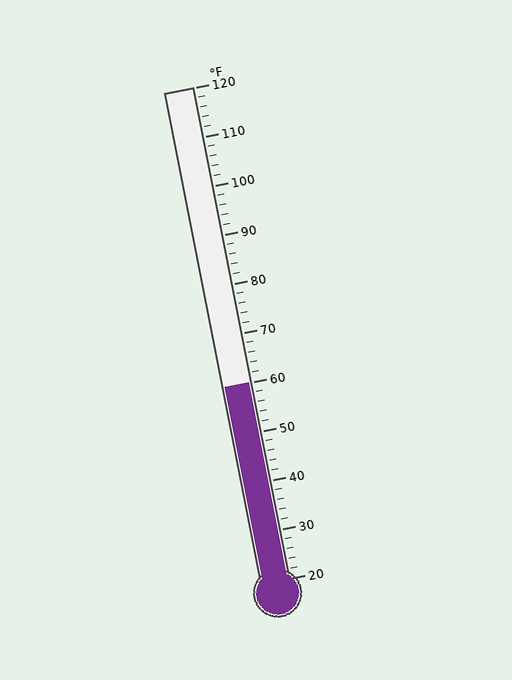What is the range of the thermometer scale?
The thermometer scale ranges from 20°F to 120°F.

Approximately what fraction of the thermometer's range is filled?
The thermometer is filled to approximately 40% of its range.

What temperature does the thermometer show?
The thermometer shows approximately 60°F.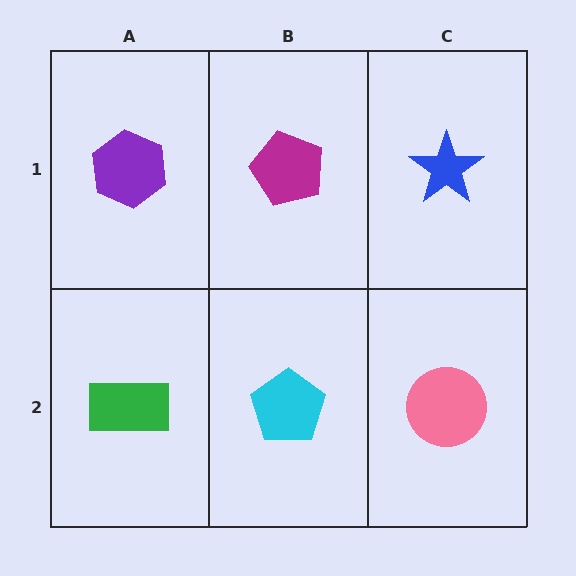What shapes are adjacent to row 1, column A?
A green rectangle (row 2, column A), a magenta pentagon (row 1, column B).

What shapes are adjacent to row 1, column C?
A pink circle (row 2, column C), a magenta pentagon (row 1, column B).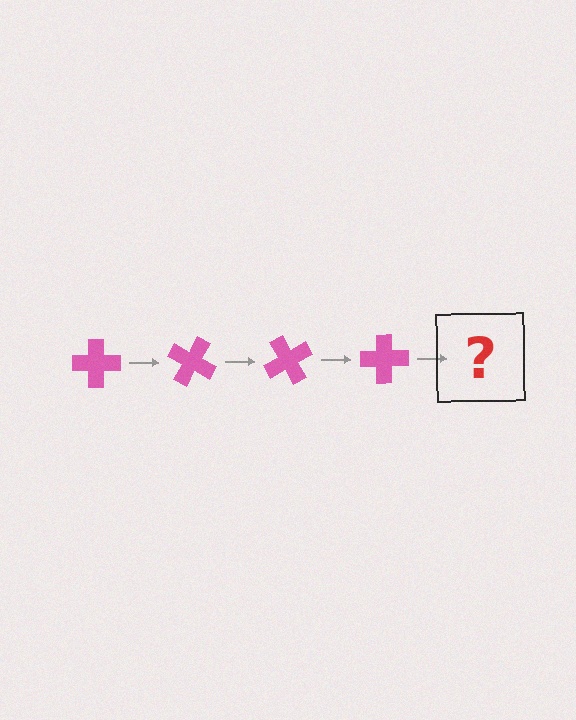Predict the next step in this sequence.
The next step is a pink cross rotated 120 degrees.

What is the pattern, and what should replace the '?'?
The pattern is that the cross rotates 30 degrees each step. The '?' should be a pink cross rotated 120 degrees.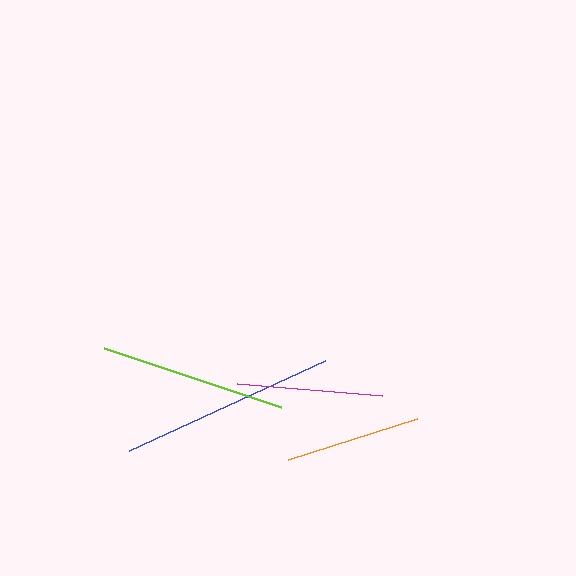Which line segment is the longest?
The blue line is the longest at approximately 215 pixels.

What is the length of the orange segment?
The orange segment is approximately 136 pixels long.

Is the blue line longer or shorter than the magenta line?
The blue line is longer than the magenta line.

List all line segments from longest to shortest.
From longest to shortest: blue, lime, magenta, orange.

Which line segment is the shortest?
The orange line is the shortest at approximately 136 pixels.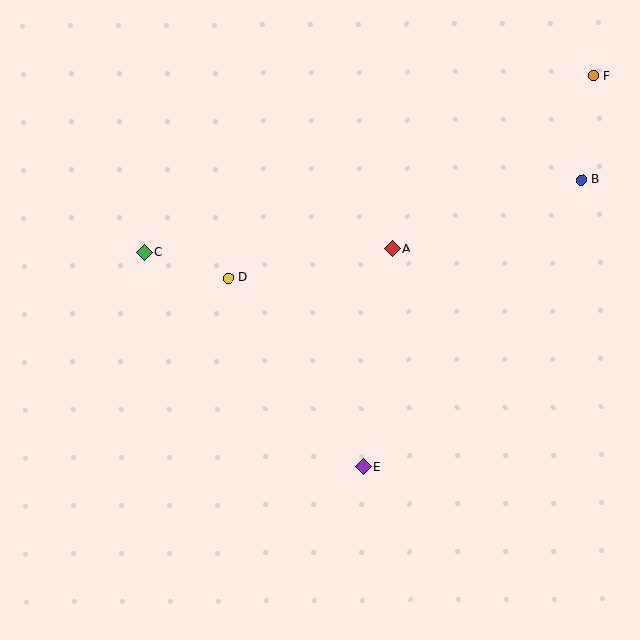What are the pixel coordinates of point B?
Point B is at (582, 180).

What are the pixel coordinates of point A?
Point A is at (392, 248).